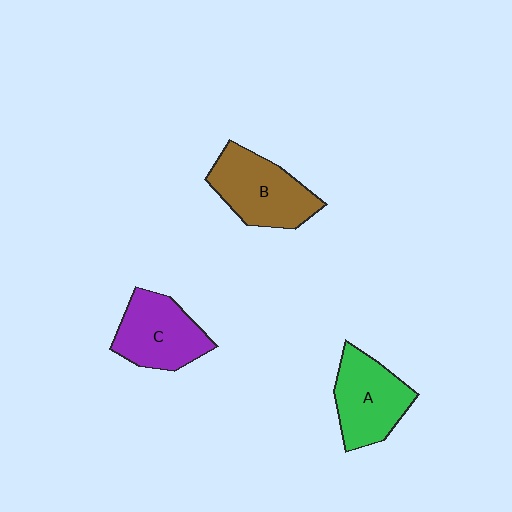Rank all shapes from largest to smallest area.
From largest to smallest: B (brown), A (green), C (purple).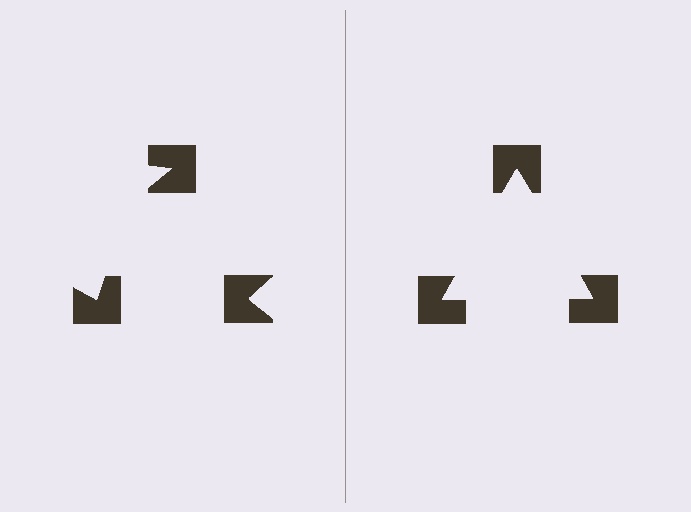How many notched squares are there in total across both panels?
6 — 3 on each side.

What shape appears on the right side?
An illusory triangle.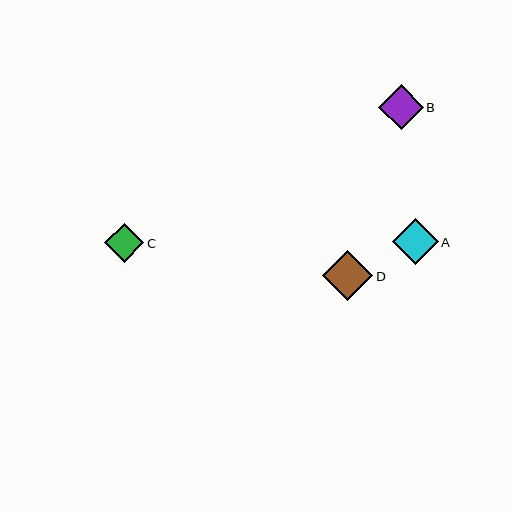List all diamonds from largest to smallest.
From largest to smallest: D, A, B, C.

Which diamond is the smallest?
Diamond C is the smallest with a size of approximately 40 pixels.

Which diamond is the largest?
Diamond D is the largest with a size of approximately 50 pixels.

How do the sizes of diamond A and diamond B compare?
Diamond A and diamond B are approximately the same size.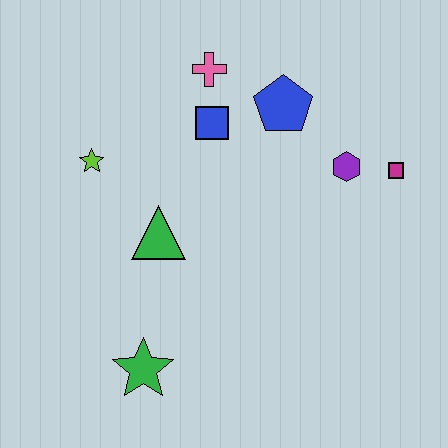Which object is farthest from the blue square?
The green star is farthest from the blue square.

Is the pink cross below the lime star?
No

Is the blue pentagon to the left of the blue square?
No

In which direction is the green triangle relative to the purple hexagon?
The green triangle is to the left of the purple hexagon.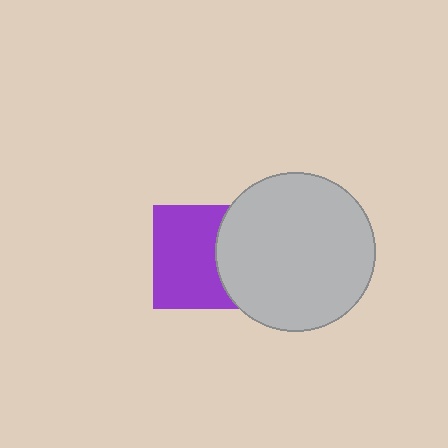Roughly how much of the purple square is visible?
Most of it is visible (roughly 65%).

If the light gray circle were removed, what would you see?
You would see the complete purple square.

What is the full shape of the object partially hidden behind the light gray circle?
The partially hidden object is a purple square.